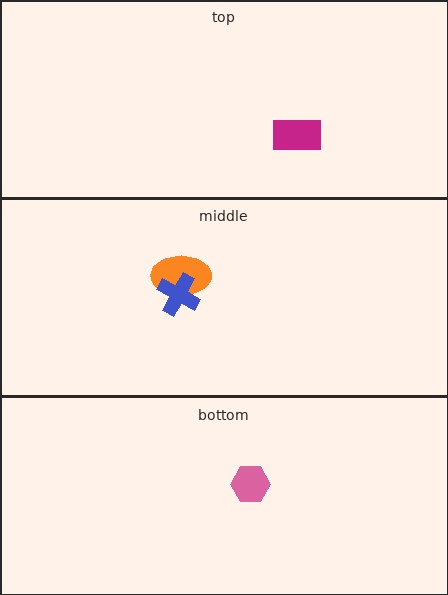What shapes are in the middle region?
The orange ellipse, the blue cross.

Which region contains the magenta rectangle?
The top region.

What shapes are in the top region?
The magenta rectangle.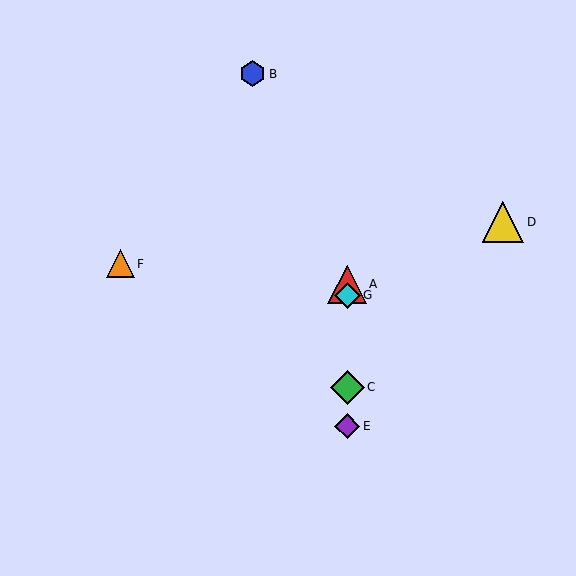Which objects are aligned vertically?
Objects A, C, E, G are aligned vertically.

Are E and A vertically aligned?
Yes, both are at x≈347.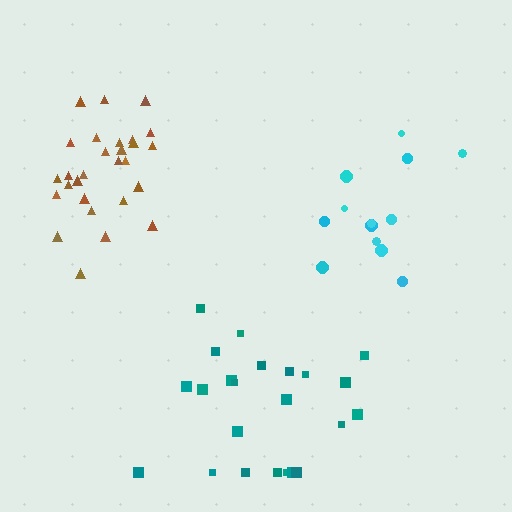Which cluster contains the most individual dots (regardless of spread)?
Brown (28).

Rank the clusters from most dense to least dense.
brown, cyan, teal.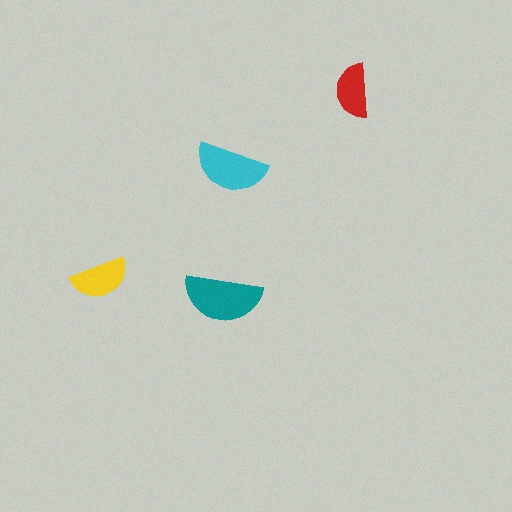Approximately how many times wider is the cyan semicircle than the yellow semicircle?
About 1.5 times wider.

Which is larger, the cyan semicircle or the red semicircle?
The cyan one.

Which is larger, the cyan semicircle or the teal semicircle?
The teal one.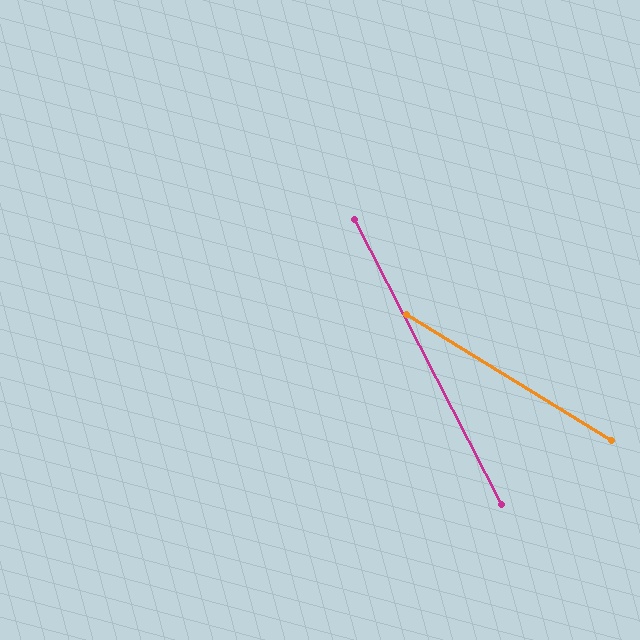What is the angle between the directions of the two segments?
Approximately 31 degrees.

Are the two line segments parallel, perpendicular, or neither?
Neither parallel nor perpendicular — they differ by about 31°.